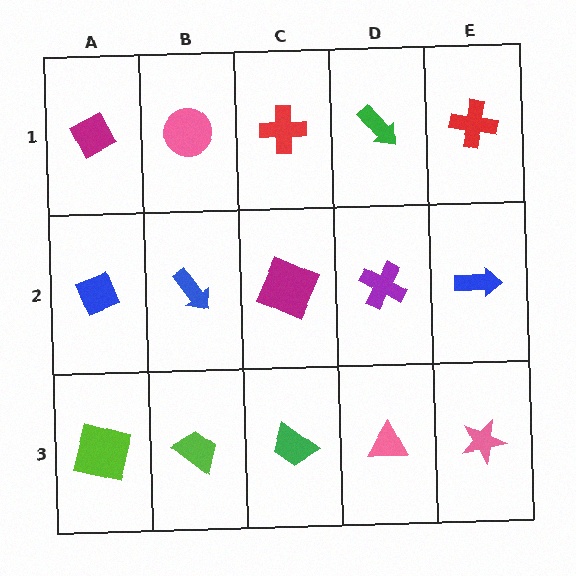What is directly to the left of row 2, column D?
A magenta square.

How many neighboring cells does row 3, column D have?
3.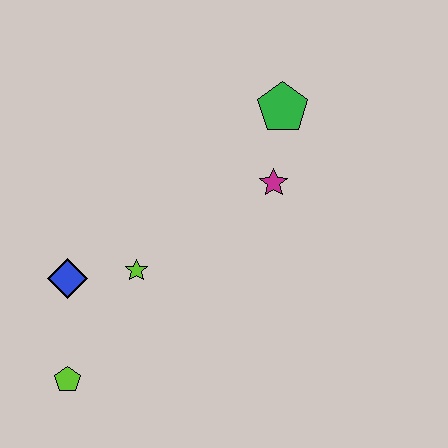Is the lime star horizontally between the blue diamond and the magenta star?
Yes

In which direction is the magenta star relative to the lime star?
The magenta star is to the right of the lime star.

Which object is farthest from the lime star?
The green pentagon is farthest from the lime star.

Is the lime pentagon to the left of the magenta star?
Yes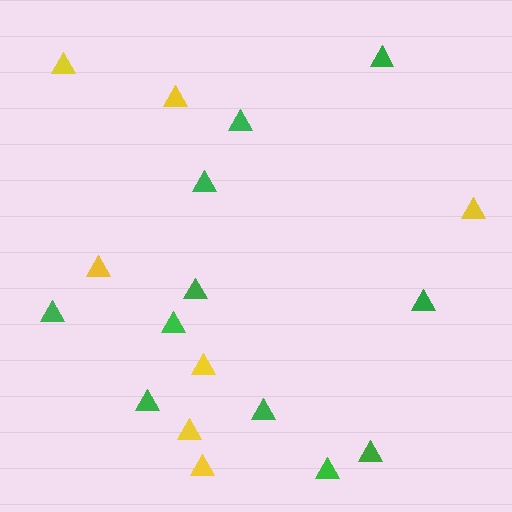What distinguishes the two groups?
There are 2 groups: one group of green triangles (11) and one group of yellow triangles (7).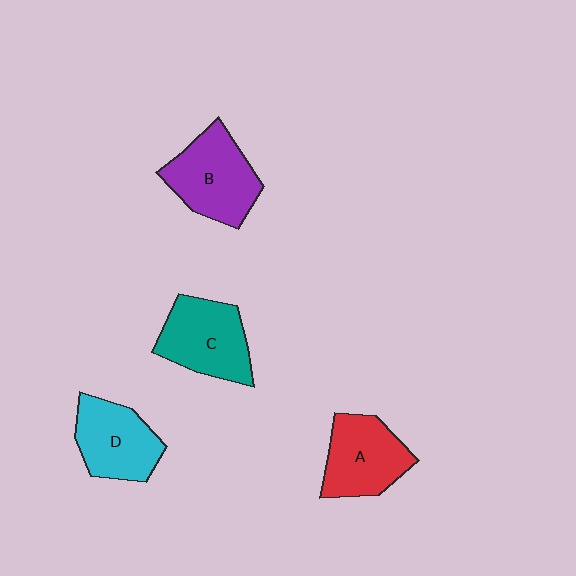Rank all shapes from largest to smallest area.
From largest to smallest: B (purple), C (teal), A (red), D (cyan).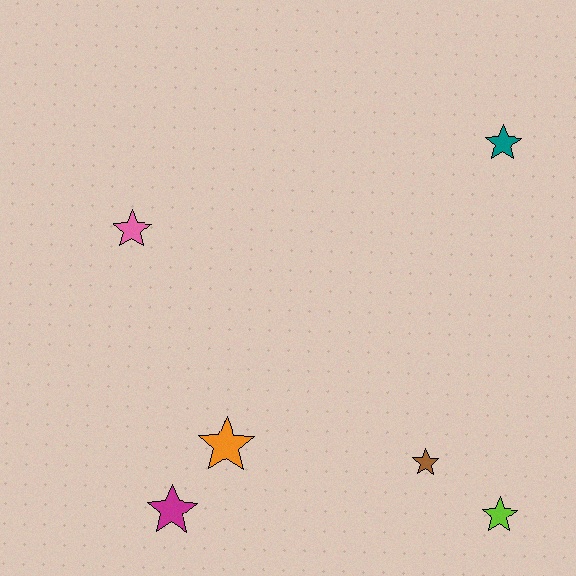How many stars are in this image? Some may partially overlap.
There are 6 stars.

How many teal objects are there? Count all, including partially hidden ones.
There is 1 teal object.